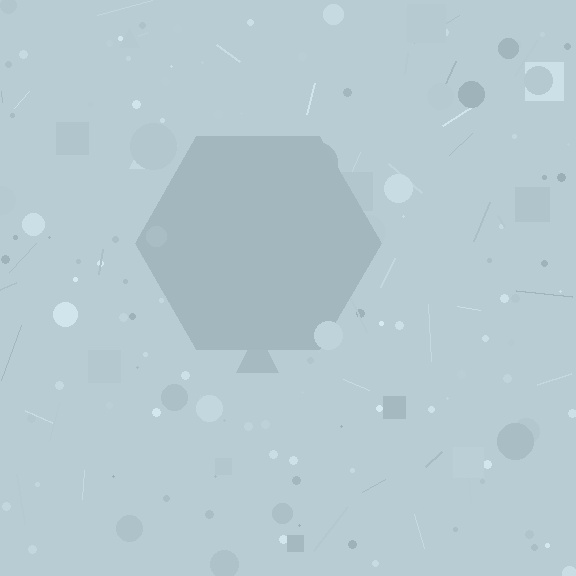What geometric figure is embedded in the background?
A hexagon is embedded in the background.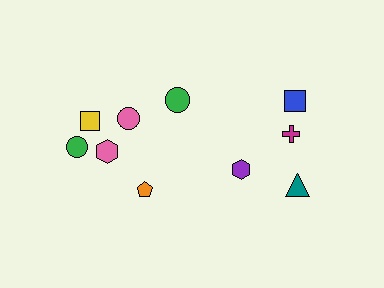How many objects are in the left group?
There are 6 objects.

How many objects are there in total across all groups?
There are 10 objects.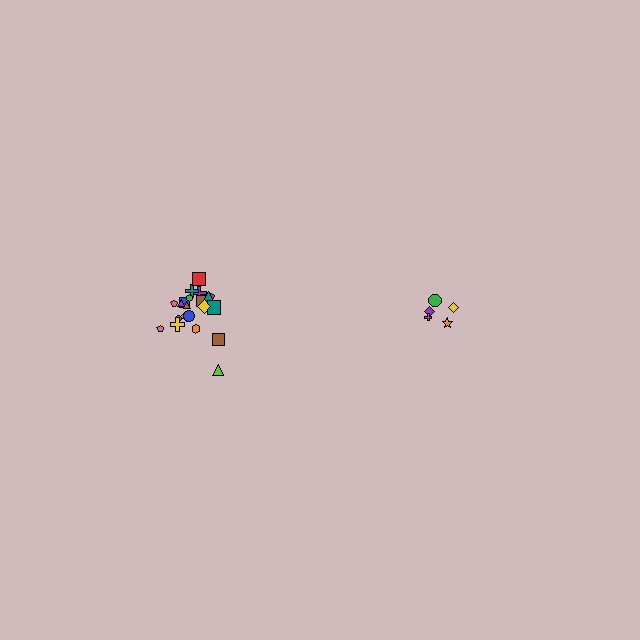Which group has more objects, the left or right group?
The left group.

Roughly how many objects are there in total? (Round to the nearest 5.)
Roughly 25 objects in total.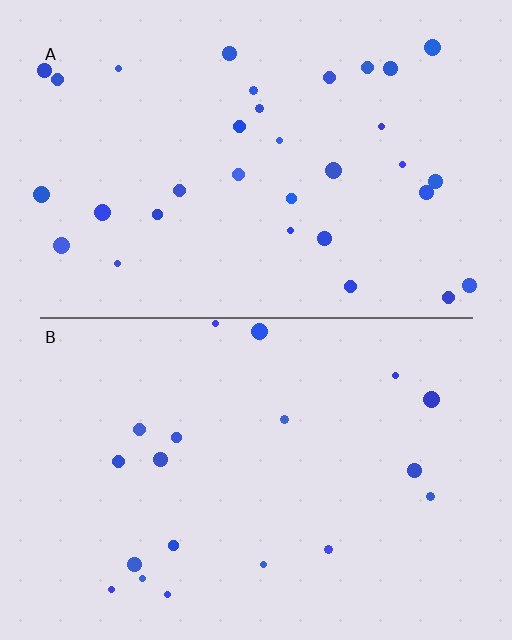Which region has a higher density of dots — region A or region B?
A (the top).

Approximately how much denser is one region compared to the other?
Approximately 1.7× — region A over region B.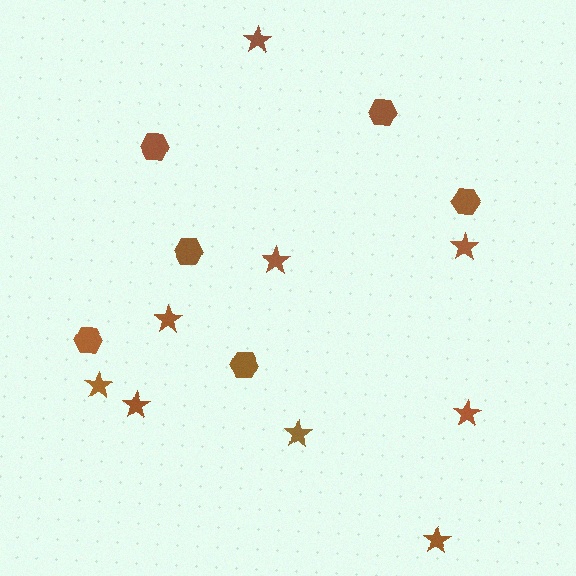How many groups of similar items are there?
There are 2 groups: one group of hexagons (6) and one group of stars (9).